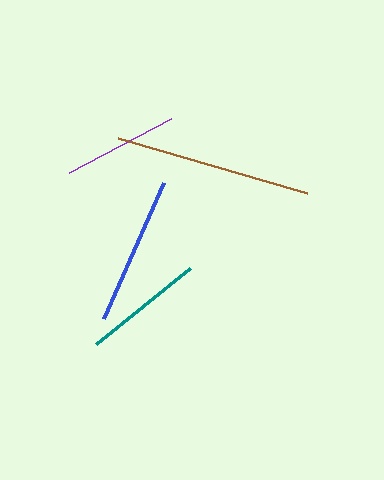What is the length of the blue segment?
The blue segment is approximately 148 pixels long.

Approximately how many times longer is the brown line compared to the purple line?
The brown line is approximately 1.7 times the length of the purple line.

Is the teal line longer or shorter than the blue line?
The blue line is longer than the teal line.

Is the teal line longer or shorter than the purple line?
The teal line is longer than the purple line.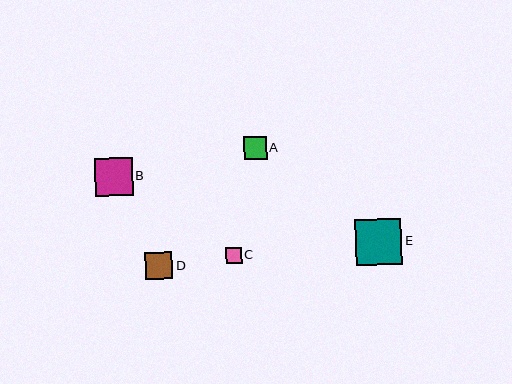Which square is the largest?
Square E is the largest with a size of approximately 46 pixels.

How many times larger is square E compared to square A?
Square E is approximately 2.0 times the size of square A.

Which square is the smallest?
Square C is the smallest with a size of approximately 16 pixels.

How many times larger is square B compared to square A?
Square B is approximately 1.7 times the size of square A.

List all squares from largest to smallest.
From largest to smallest: E, B, D, A, C.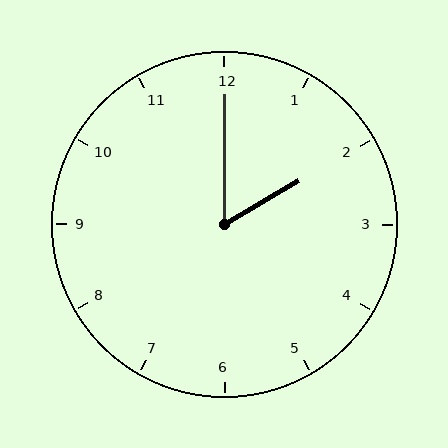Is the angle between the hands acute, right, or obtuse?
It is acute.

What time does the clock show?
2:00.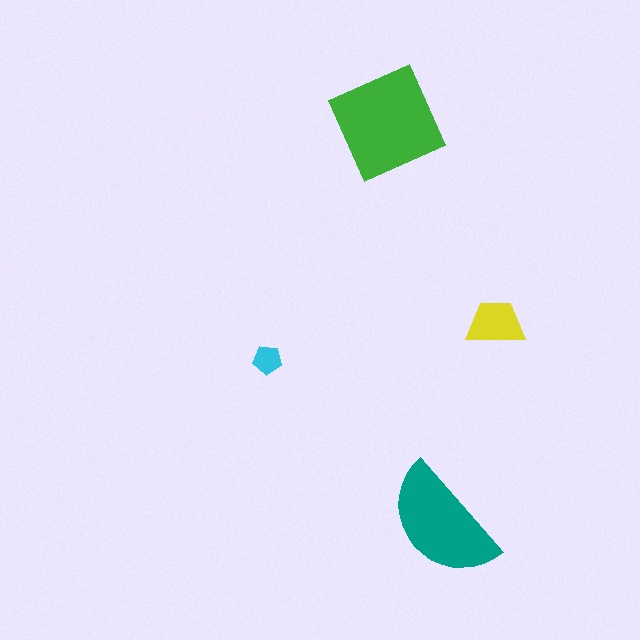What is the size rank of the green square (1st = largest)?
1st.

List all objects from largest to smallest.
The green square, the teal semicircle, the yellow trapezoid, the cyan pentagon.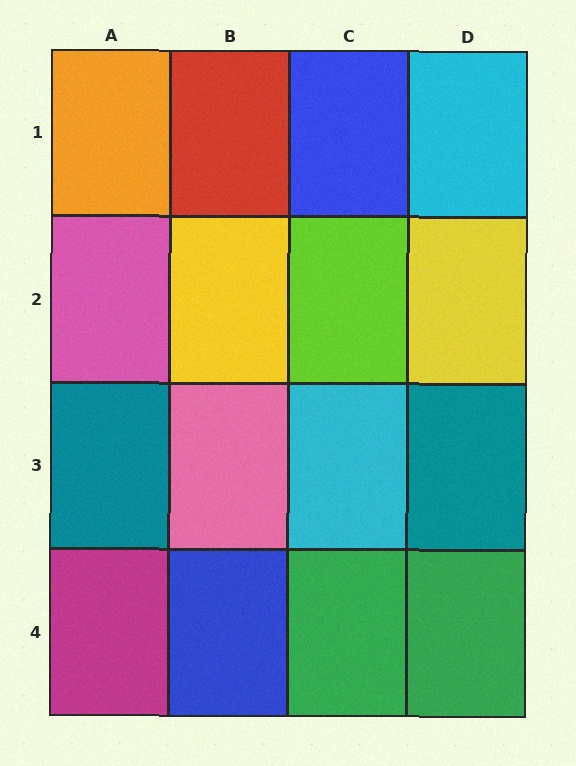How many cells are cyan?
2 cells are cyan.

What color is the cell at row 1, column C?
Blue.